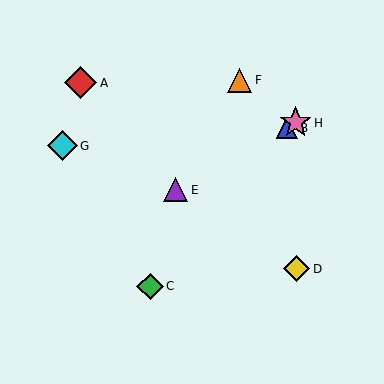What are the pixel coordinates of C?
Object C is at (150, 287).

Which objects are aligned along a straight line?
Objects B, E, H are aligned along a straight line.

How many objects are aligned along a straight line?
3 objects (B, E, H) are aligned along a straight line.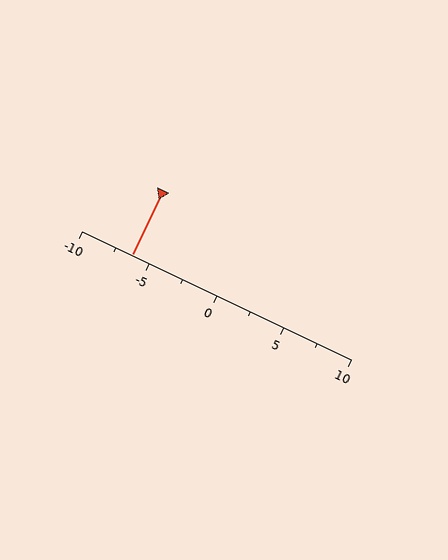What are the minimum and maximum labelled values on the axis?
The axis runs from -10 to 10.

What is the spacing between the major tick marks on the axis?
The major ticks are spaced 5 apart.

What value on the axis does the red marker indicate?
The marker indicates approximately -6.2.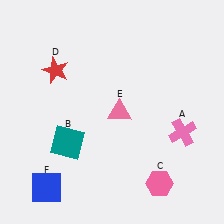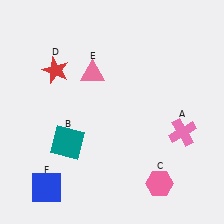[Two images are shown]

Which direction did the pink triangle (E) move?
The pink triangle (E) moved up.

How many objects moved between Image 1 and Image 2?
1 object moved between the two images.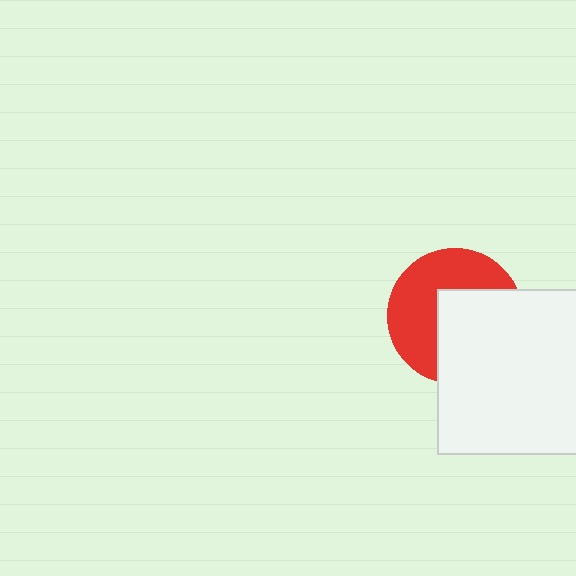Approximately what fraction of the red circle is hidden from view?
Roughly 48% of the red circle is hidden behind the white square.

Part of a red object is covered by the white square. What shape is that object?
It is a circle.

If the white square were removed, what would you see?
You would see the complete red circle.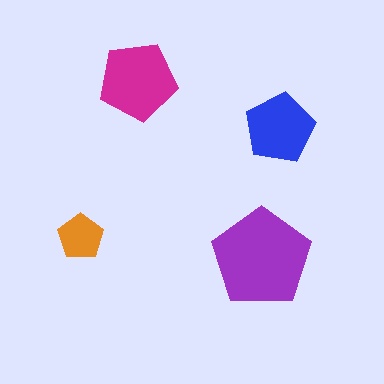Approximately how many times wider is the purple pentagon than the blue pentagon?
About 1.5 times wider.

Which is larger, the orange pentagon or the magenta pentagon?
The magenta one.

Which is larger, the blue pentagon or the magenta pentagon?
The magenta one.